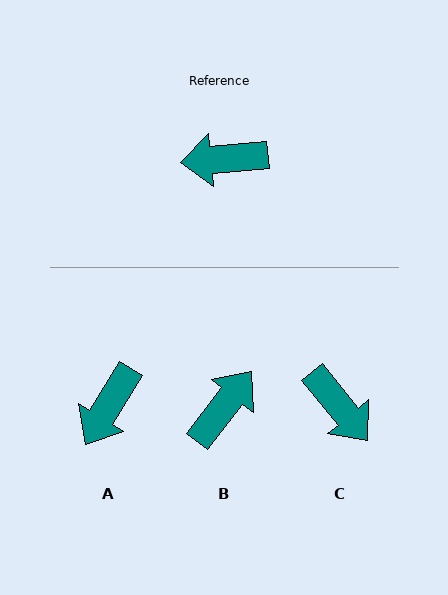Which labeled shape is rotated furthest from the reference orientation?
B, about 133 degrees away.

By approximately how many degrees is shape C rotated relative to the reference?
Approximately 124 degrees counter-clockwise.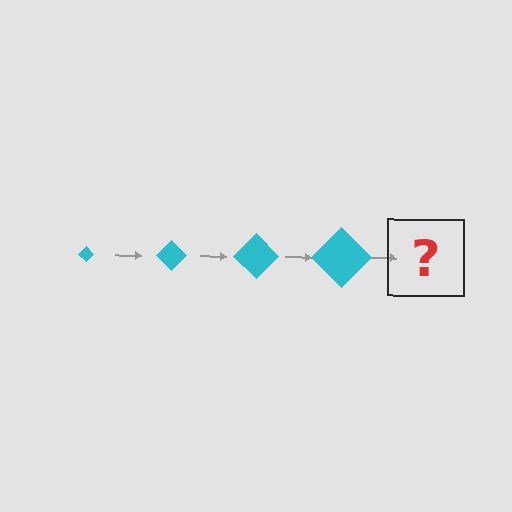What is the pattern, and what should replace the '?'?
The pattern is that the diamond gets progressively larger each step. The '?' should be a cyan diamond, larger than the previous one.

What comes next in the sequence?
The next element should be a cyan diamond, larger than the previous one.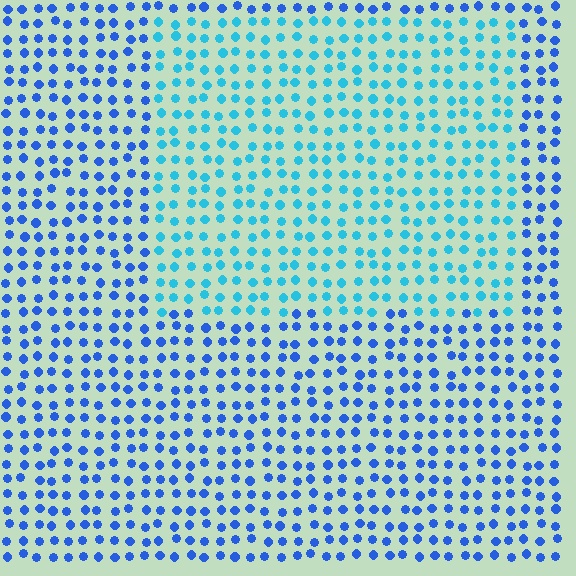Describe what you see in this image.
The image is filled with small blue elements in a uniform arrangement. A rectangle-shaped region is visible where the elements are tinted to a slightly different hue, forming a subtle color boundary.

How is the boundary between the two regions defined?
The boundary is defined purely by a slight shift in hue (about 33 degrees). Spacing, size, and orientation are identical on both sides.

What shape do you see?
I see a rectangle.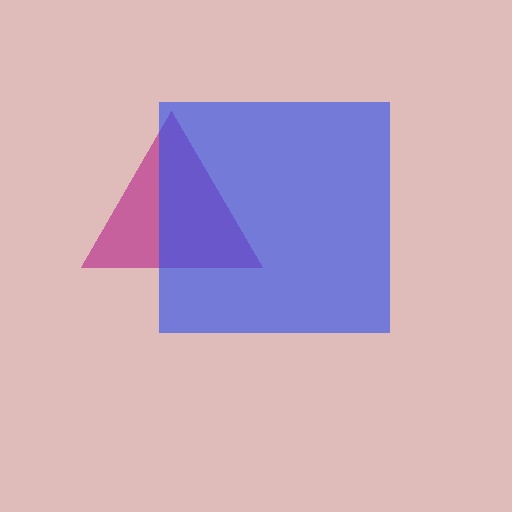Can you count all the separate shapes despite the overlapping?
Yes, there are 2 separate shapes.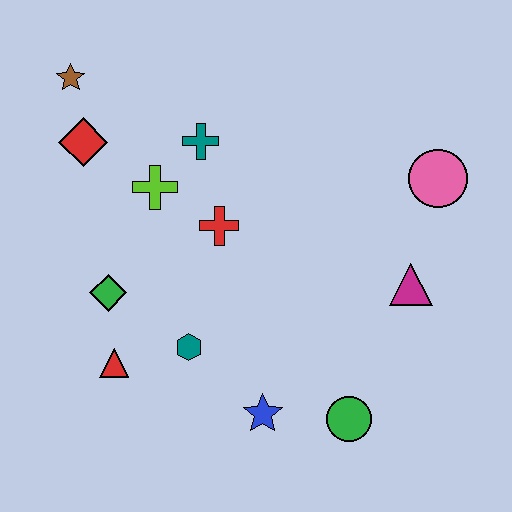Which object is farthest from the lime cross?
The green circle is farthest from the lime cross.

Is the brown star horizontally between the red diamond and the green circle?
No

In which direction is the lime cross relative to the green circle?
The lime cross is above the green circle.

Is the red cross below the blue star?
No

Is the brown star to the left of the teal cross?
Yes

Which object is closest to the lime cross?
The teal cross is closest to the lime cross.